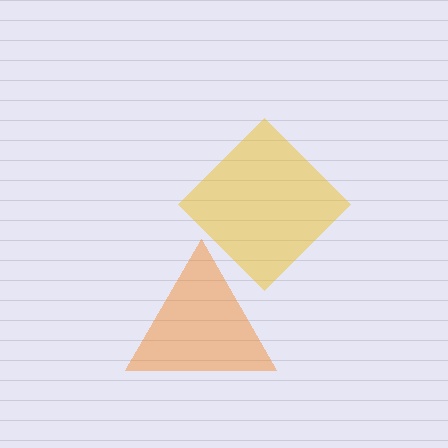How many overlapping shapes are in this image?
There are 2 overlapping shapes in the image.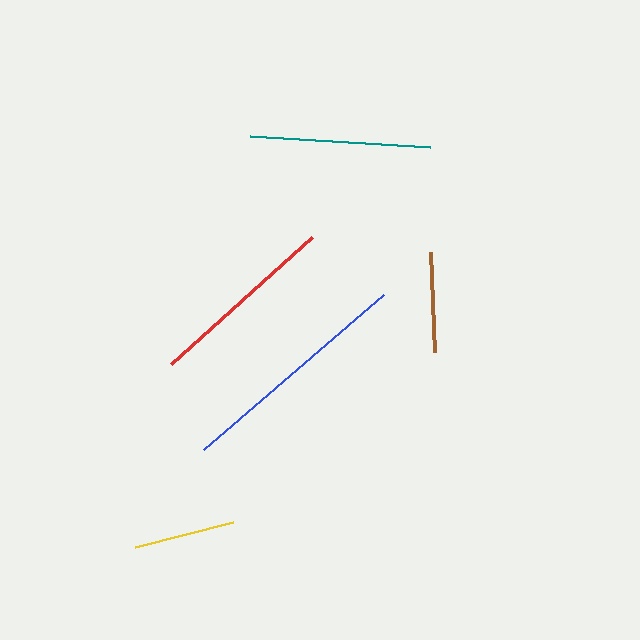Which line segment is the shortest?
The yellow line is the shortest at approximately 101 pixels.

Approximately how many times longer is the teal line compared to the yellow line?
The teal line is approximately 1.8 times the length of the yellow line.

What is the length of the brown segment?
The brown segment is approximately 101 pixels long.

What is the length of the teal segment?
The teal segment is approximately 180 pixels long.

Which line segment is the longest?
The blue line is the longest at approximately 238 pixels.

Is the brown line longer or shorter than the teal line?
The teal line is longer than the brown line.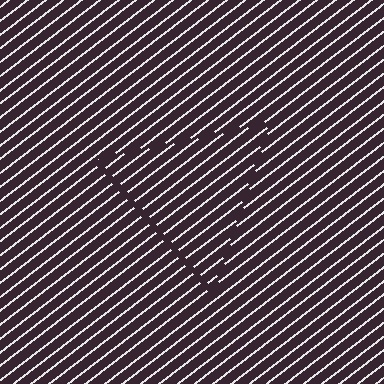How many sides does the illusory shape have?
3 sides — the line-ends trace a triangle.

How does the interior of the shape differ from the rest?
The interior of the shape contains the same grating, shifted by half a period — the contour is defined by the phase discontinuity where line-ends from the inner and outer gratings abut.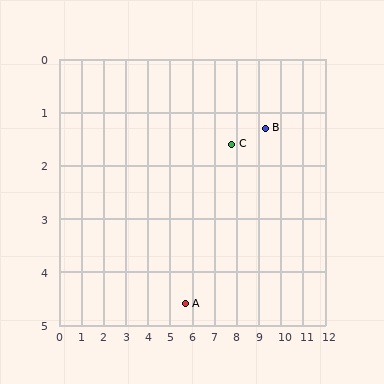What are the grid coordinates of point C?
Point C is at approximately (7.8, 1.6).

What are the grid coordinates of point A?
Point A is at approximately (5.7, 4.6).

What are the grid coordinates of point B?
Point B is at approximately (9.3, 1.3).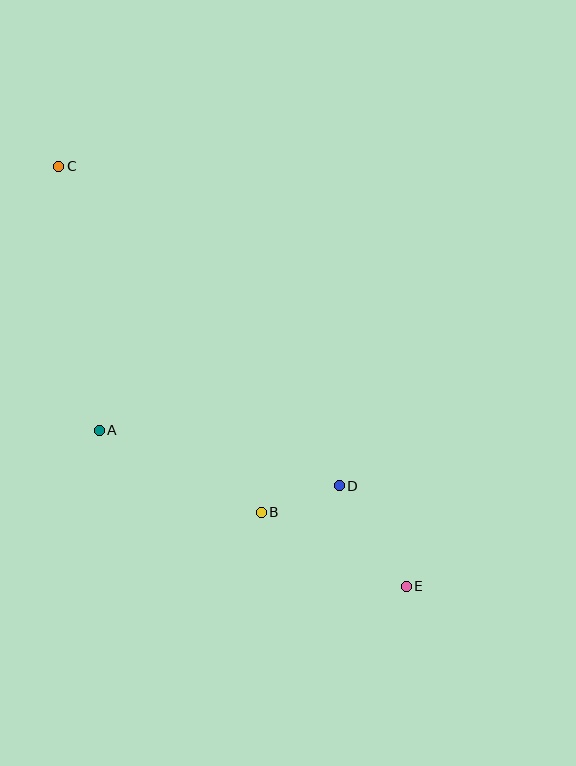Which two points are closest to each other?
Points B and D are closest to each other.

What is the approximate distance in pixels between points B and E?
The distance between B and E is approximately 163 pixels.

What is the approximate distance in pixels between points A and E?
The distance between A and E is approximately 345 pixels.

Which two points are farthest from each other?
Points C and E are farthest from each other.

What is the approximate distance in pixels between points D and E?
The distance between D and E is approximately 121 pixels.